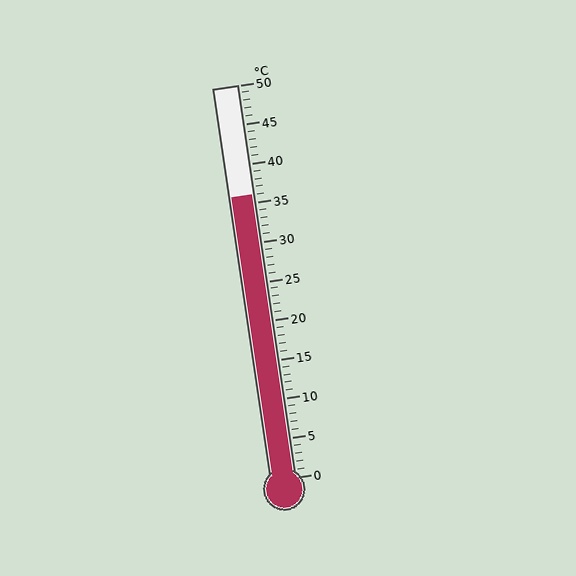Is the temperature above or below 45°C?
The temperature is below 45°C.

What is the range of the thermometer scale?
The thermometer scale ranges from 0°C to 50°C.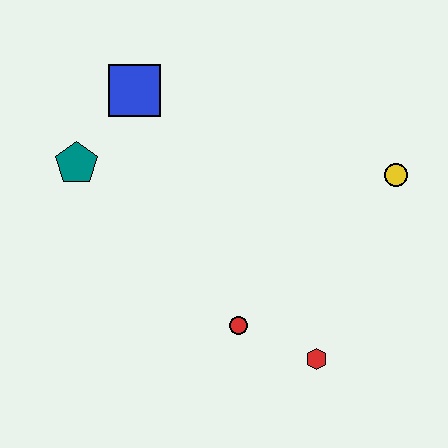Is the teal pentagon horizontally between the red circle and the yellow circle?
No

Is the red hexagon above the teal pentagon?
No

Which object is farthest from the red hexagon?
The blue square is farthest from the red hexagon.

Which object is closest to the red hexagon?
The red circle is closest to the red hexagon.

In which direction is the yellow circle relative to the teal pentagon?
The yellow circle is to the right of the teal pentagon.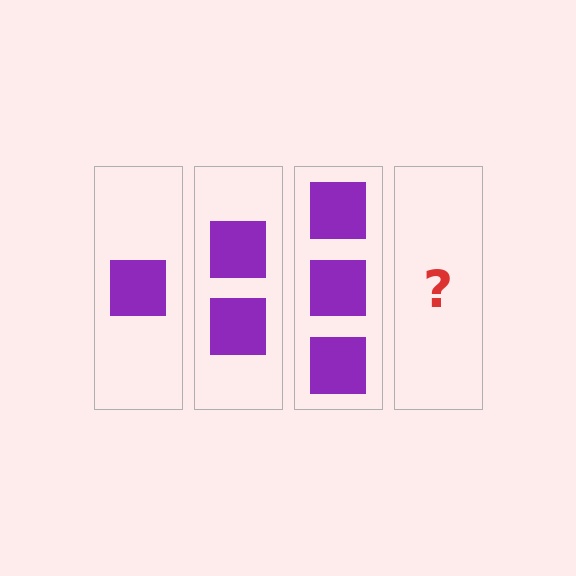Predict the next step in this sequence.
The next step is 4 squares.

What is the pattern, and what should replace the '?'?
The pattern is that each step adds one more square. The '?' should be 4 squares.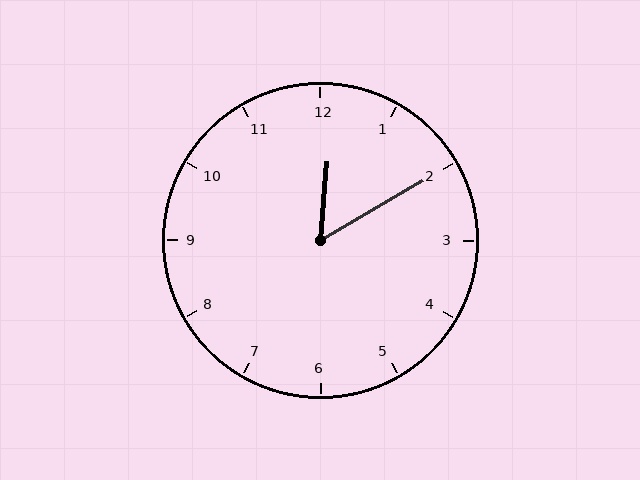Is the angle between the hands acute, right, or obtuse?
It is acute.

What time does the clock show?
12:10.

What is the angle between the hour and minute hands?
Approximately 55 degrees.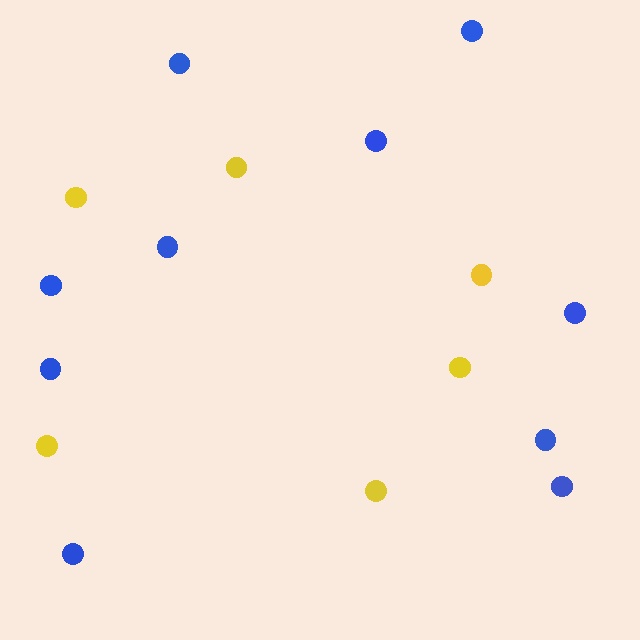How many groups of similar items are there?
There are 2 groups: one group of blue circles (10) and one group of yellow circles (6).